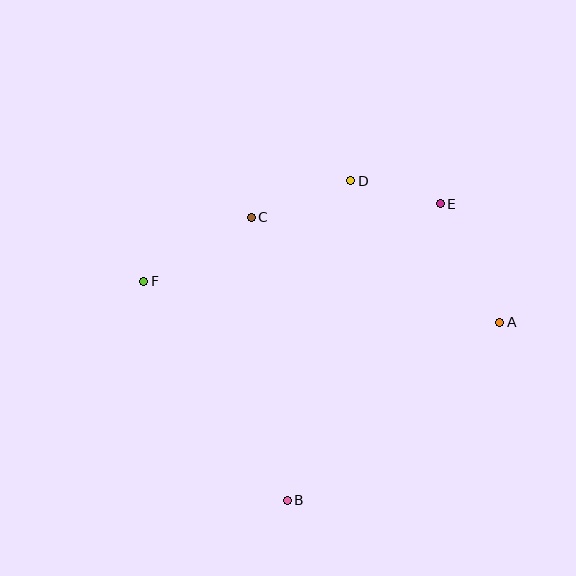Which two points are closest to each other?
Points D and E are closest to each other.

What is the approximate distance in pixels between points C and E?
The distance between C and E is approximately 189 pixels.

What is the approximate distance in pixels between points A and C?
The distance between A and C is approximately 270 pixels.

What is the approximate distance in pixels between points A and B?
The distance between A and B is approximately 277 pixels.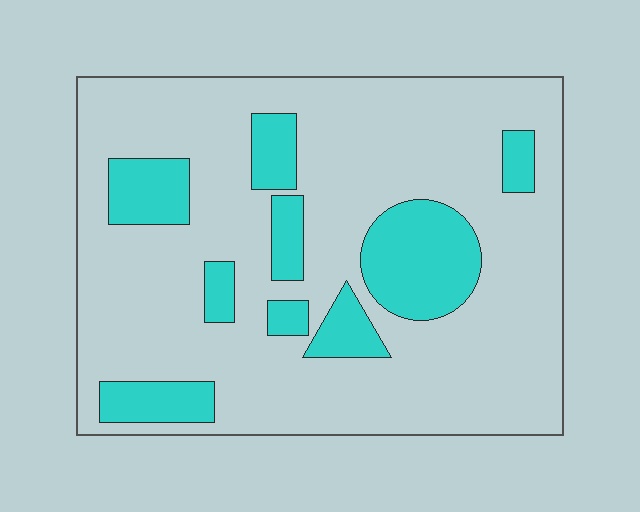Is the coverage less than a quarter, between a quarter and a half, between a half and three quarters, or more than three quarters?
Less than a quarter.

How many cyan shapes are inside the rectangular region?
9.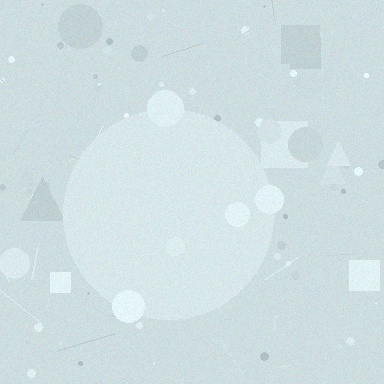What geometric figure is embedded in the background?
A circle is embedded in the background.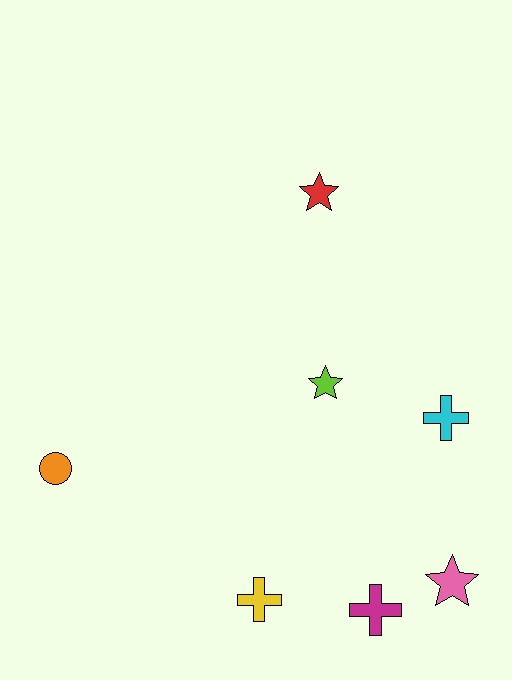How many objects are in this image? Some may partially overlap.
There are 7 objects.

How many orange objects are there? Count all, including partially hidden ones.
There is 1 orange object.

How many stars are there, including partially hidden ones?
There are 3 stars.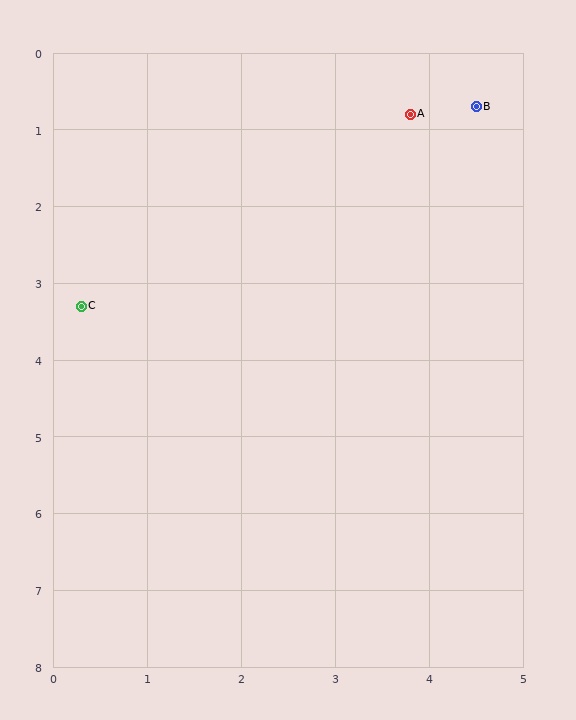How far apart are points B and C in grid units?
Points B and C are about 4.9 grid units apart.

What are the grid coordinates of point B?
Point B is at approximately (4.5, 0.7).